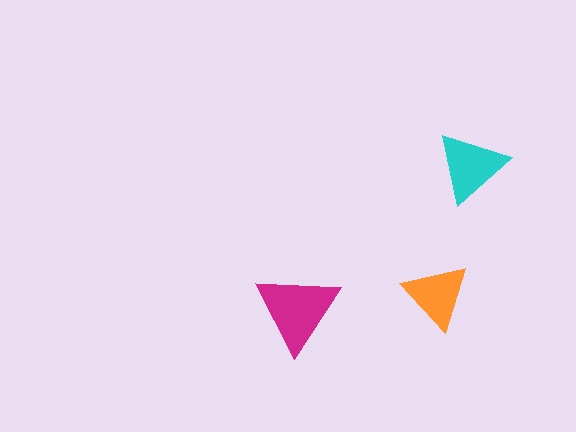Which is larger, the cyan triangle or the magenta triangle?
The magenta one.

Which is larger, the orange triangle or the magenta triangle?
The magenta one.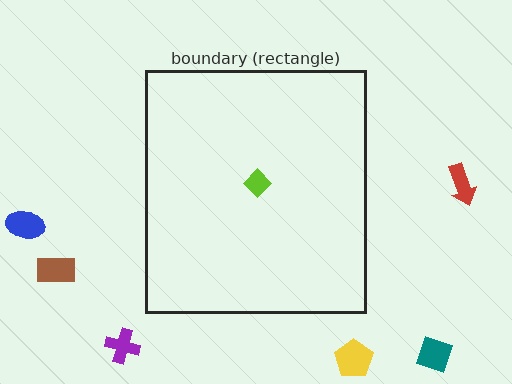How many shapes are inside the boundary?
1 inside, 6 outside.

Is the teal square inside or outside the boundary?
Outside.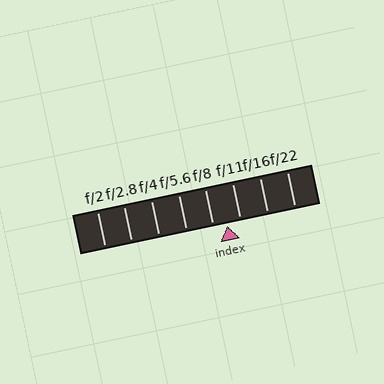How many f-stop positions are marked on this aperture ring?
There are 8 f-stop positions marked.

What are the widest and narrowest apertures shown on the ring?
The widest aperture shown is f/2 and the narrowest is f/22.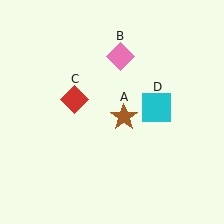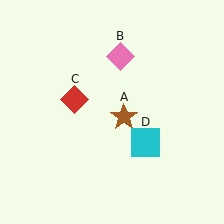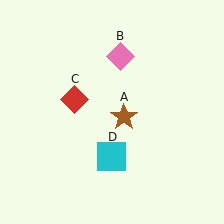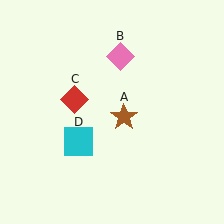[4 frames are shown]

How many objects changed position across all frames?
1 object changed position: cyan square (object D).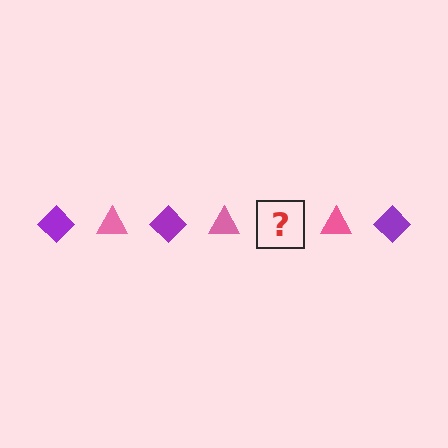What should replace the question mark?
The question mark should be replaced with a purple diamond.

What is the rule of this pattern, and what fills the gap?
The rule is that the pattern alternates between purple diamond and pink triangle. The gap should be filled with a purple diamond.